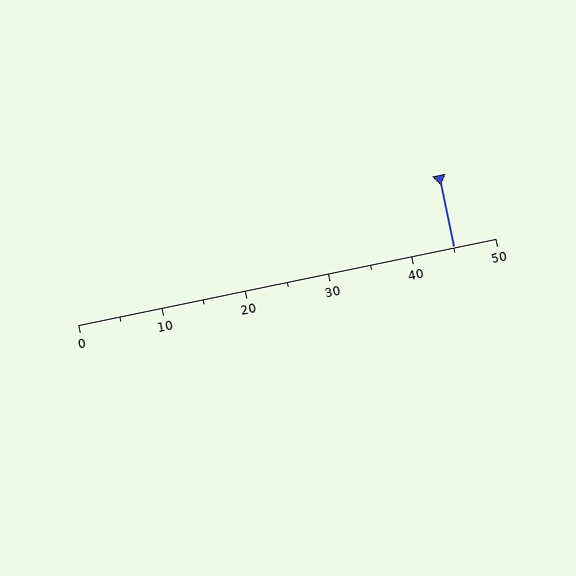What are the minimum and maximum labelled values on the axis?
The axis runs from 0 to 50.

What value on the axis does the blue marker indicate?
The marker indicates approximately 45.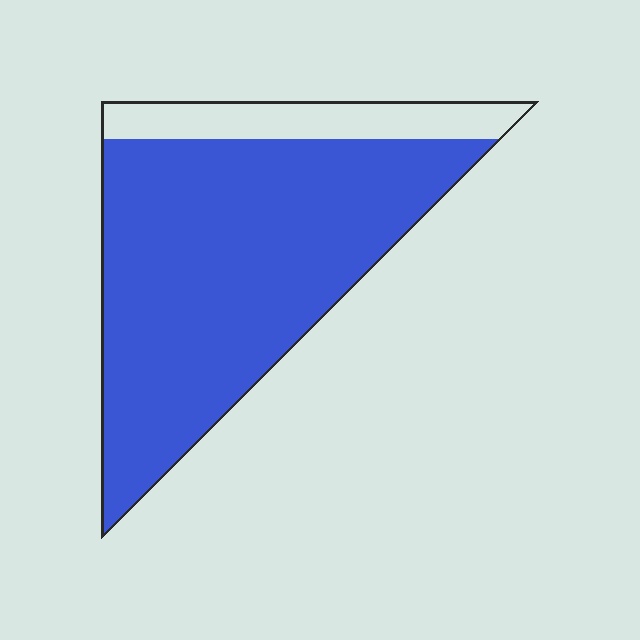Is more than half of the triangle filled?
Yes.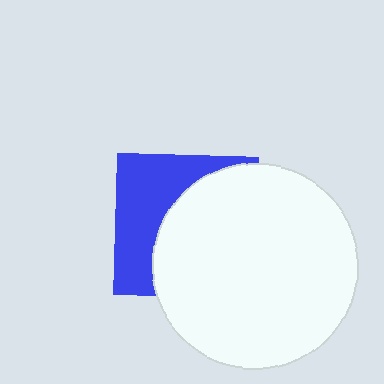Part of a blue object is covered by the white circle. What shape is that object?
It is a square.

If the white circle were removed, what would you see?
You would see the complete blue square.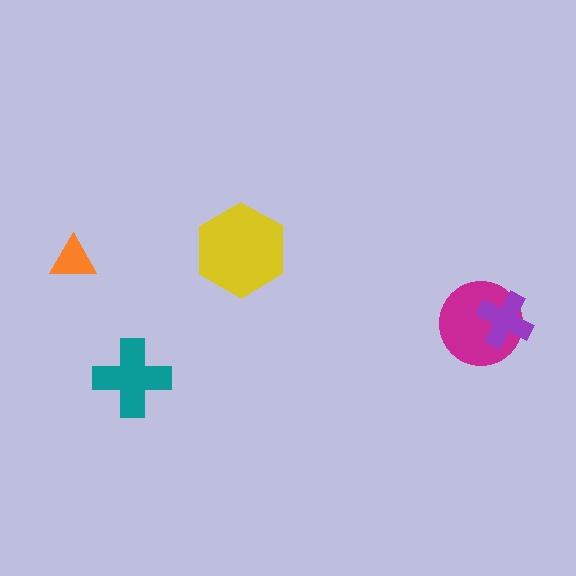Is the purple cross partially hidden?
No, no other shape covers it.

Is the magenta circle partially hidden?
Yes, it is partially covered by another shape.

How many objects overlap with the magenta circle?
1 object overlaps with the magenta circle.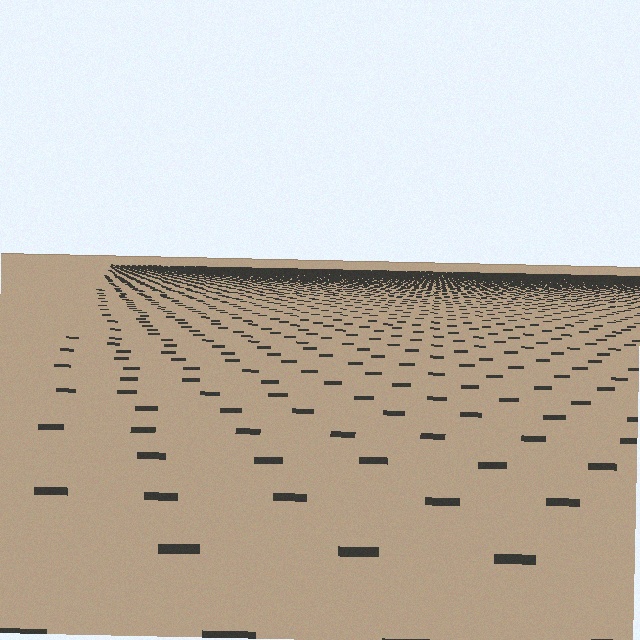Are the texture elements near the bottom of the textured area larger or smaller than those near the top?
Larger. Near the bottom, elements are closer to the viewer and appear at a bigger on-screen size.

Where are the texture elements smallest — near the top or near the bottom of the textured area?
Near the top.